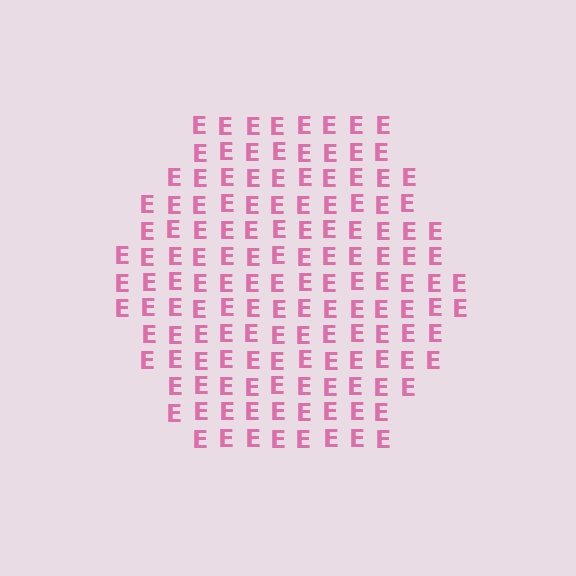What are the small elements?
The small elements are letter E's.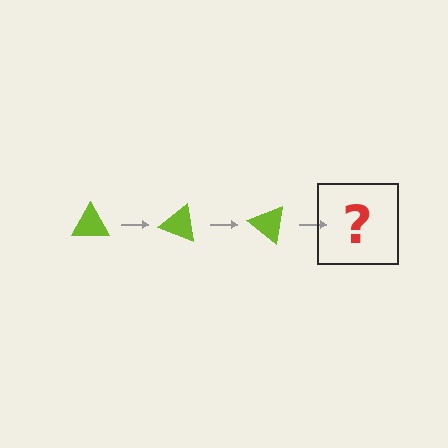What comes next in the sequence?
The next element should be a lime triangle rotated 60 degrees.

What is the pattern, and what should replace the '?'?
The pattern is that the triangle rotates 20 degrees each step. The '?' should be a lime triangle rotated 60 degrees.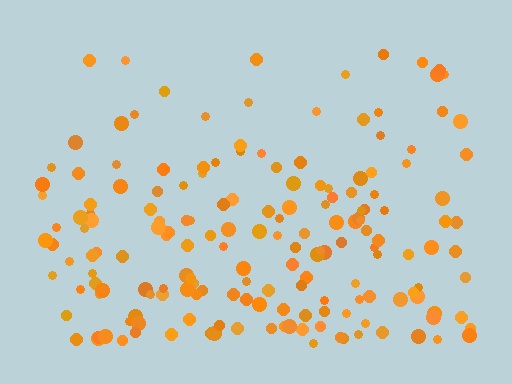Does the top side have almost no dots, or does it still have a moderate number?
Still a moderate number, just noticeably fewer than the bottom.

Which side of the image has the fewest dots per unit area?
The top.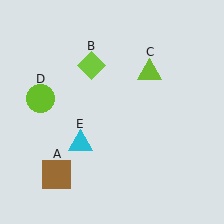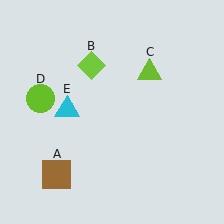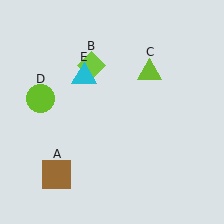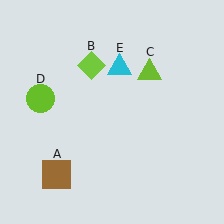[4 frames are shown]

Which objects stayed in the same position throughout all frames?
Brown square (object A) and lime diamond (object B) and lime triangle (object C) and lime circle (object D) remained stationary.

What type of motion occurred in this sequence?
The cyan triangle (object E) rotated clockwise around the center of the scene.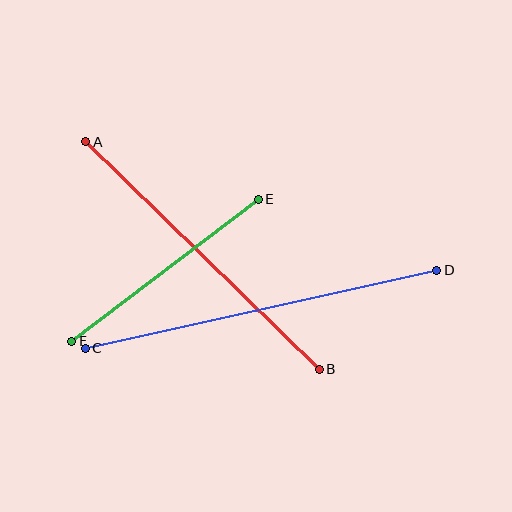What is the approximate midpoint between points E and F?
The midpoint is at approximately (165, 270) pixels.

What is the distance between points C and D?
The distance is approximately 360 pixels.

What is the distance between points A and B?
The distance is approximately 326 pixels.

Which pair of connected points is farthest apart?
Points C and D are farthest apart.